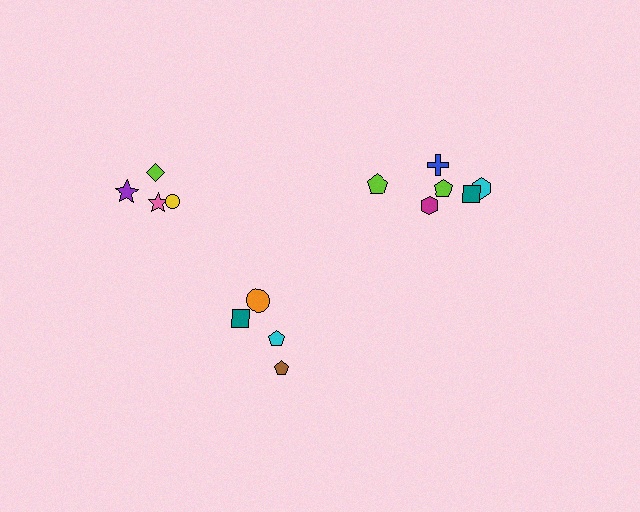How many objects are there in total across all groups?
There are 14 objects.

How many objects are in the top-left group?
There are 4 objects.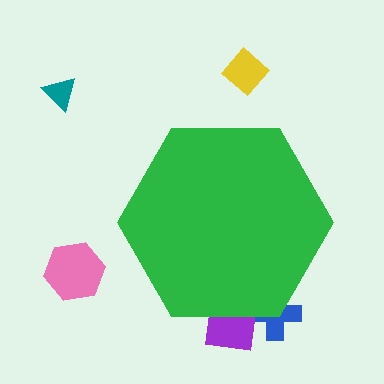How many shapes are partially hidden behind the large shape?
2 shapes are partially hidden.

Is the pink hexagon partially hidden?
No, the pink hexagon is fully visible.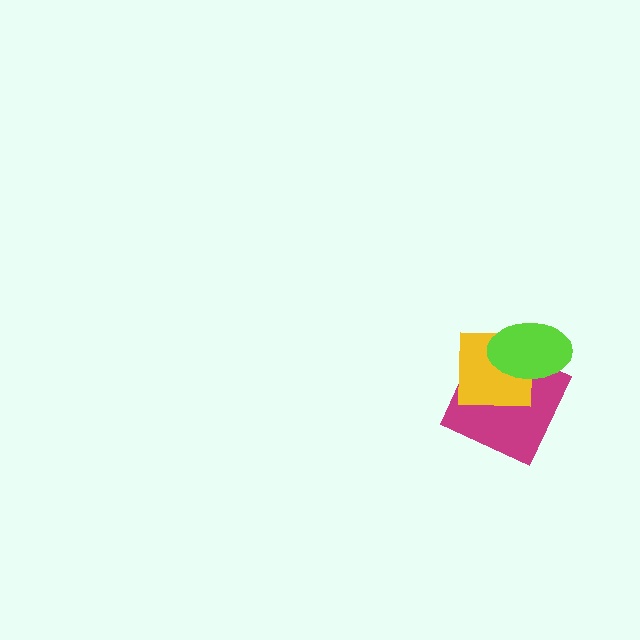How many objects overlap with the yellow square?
2 objects overlap with the yellow square.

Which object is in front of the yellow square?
The lime ellipse is in front of the yellow square.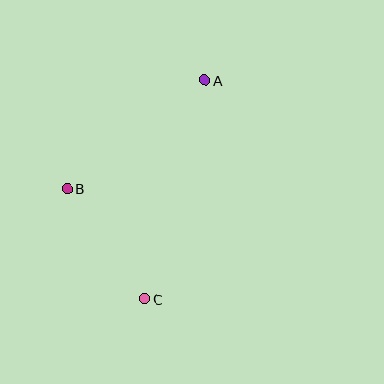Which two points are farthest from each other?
Points A and C are farthest from each other.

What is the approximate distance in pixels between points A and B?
The distance between A and B is approximately 175 pixels.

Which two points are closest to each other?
Points B and C are closest to each other.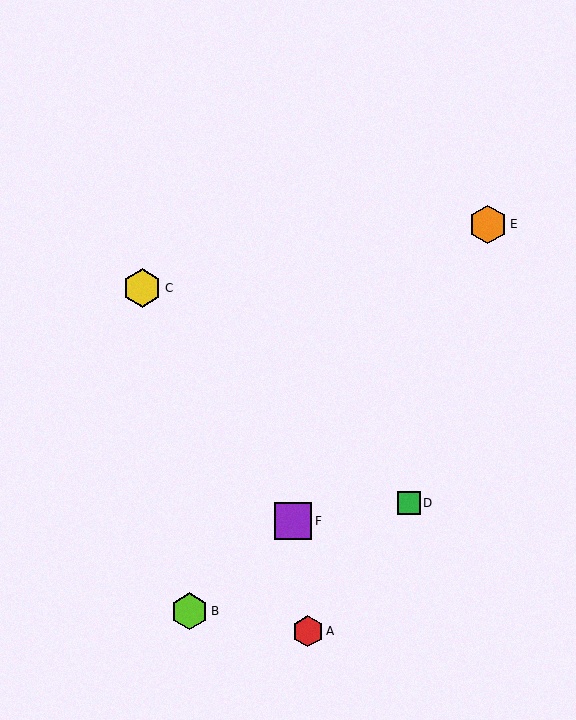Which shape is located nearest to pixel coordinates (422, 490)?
The green square (labeled D) at (409, 503) is nearest to that location.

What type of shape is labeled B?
Shape B is a lime hexagon.